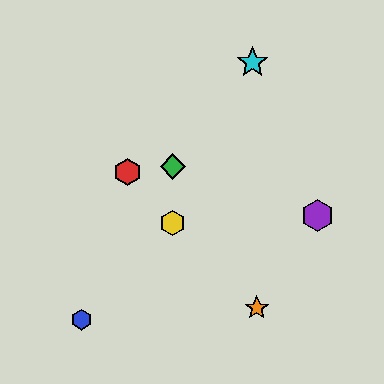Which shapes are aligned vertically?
The green diamond, the yellow hexagon are aligned vertically.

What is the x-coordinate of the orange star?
The orange star is at x≈257.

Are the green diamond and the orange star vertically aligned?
No, the green diamond is at x≈173 and the orange star is at x≈257.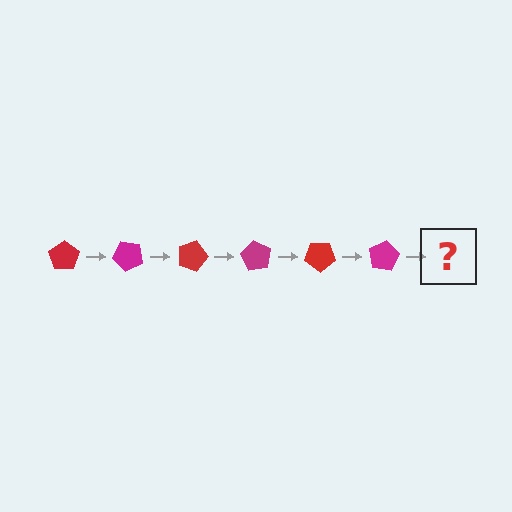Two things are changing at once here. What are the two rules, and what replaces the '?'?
The two rules are that it rotates 45 degrees each step and the color cycles through red and magenta. The '?' should be a red pentagon, rotated 270 degrees from the start.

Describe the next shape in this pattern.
It should be a red pentagon, rotated 270 degrees from the start.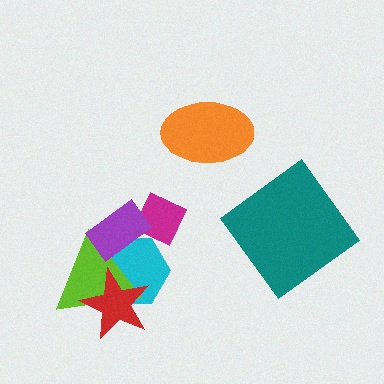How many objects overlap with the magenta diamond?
2 objects overlap with the magenta diamond.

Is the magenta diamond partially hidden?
Yes, it is partially covered by another shape.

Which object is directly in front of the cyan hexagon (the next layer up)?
The lime triangle is directly in front of the cyan hexagon.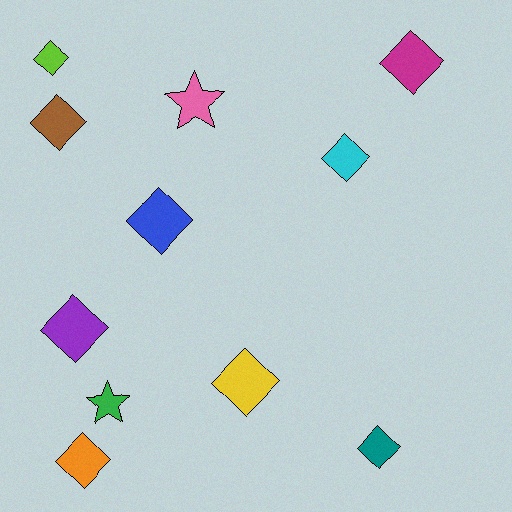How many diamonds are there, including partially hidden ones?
There are 9 diamonds.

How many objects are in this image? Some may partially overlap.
There are 11 objects.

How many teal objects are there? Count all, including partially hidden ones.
There is 1 teal object.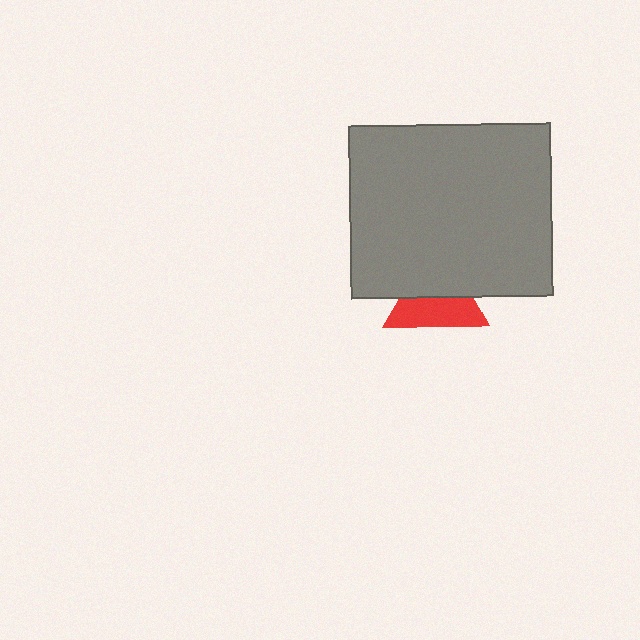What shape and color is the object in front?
The object in front is a gray rectangle.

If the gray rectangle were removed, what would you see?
You would see the complete red triangle.